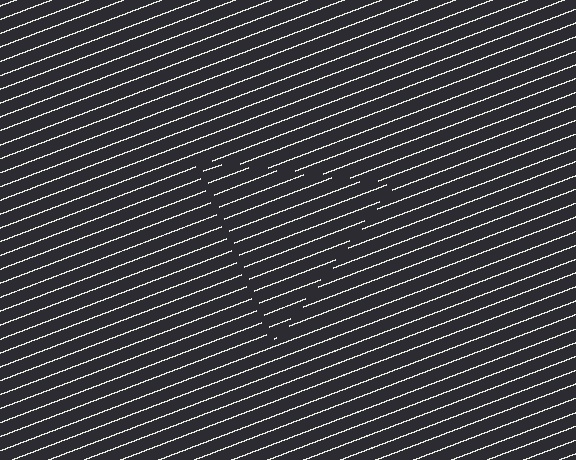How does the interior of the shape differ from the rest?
The interior of the shape contains the same grating, shifted by half a period — the contour is defined by the phase discontinuity where line-ends from the inner and outer gratings abut.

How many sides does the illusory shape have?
3 sides — the line-ends trace a triangle.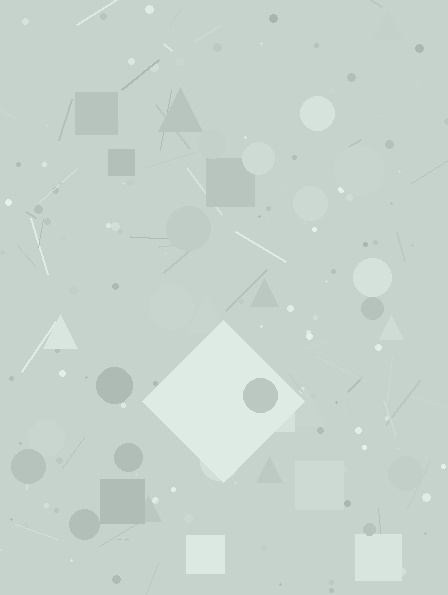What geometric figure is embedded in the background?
A diamond is embedded in the background.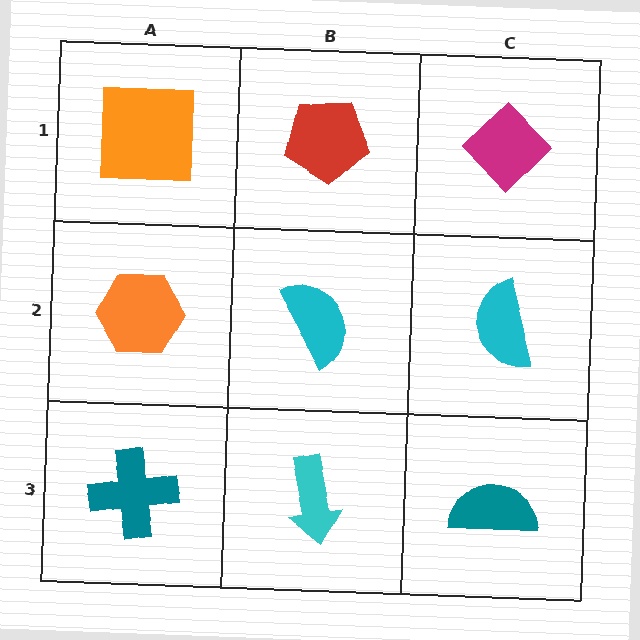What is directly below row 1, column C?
A cyan semicircle.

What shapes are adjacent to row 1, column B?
A cyan semicircle (row 2, column B), an orange square (row 1, column A), a magenta diamond (row 1, column C).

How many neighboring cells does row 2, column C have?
3.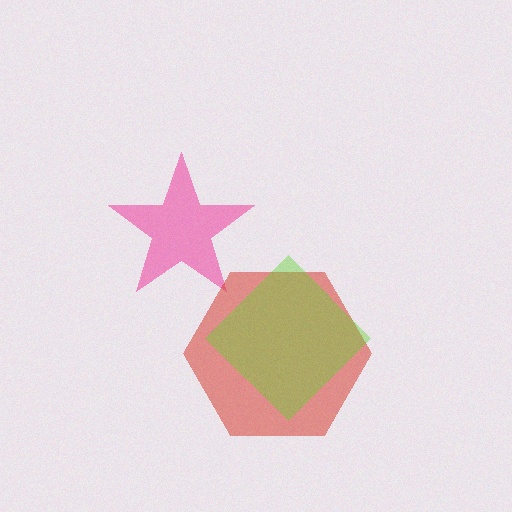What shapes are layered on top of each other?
The layered shapes are: a pink star, a red hexagon, a lime diamond.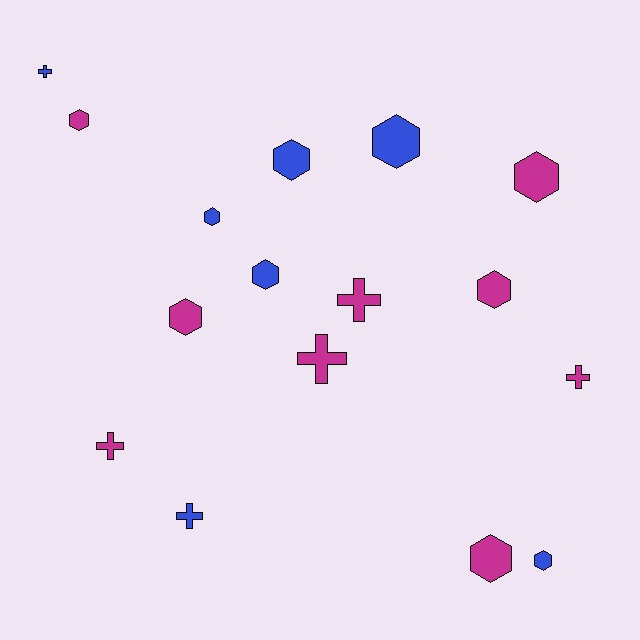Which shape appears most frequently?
Hexagon, with 10 objects.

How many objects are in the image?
There are 16 objects.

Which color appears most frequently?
Magenta, with 9 objects.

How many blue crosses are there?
There are 2 blue crosses.